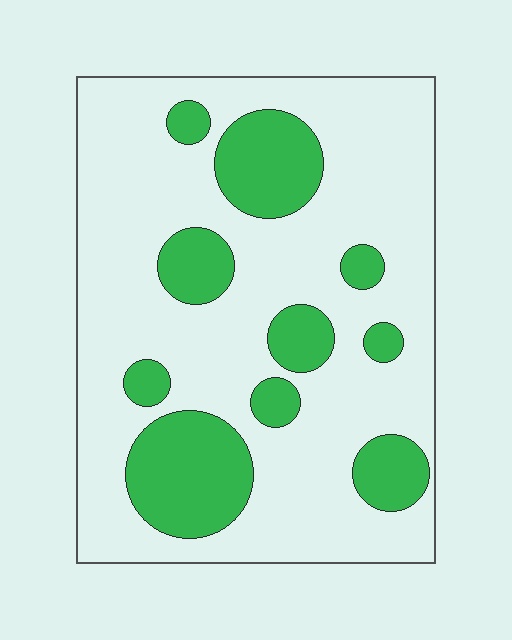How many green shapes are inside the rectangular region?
10.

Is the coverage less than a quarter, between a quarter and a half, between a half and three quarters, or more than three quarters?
Between a quarter and a half.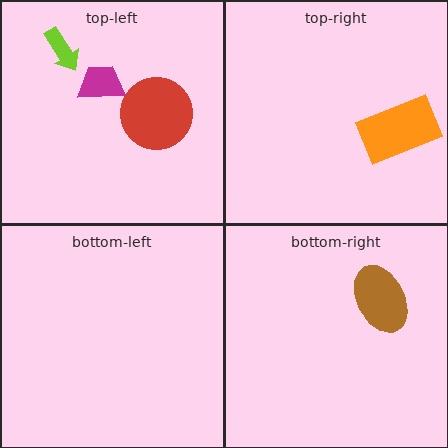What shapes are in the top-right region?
The orange rectangle.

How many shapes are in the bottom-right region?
1.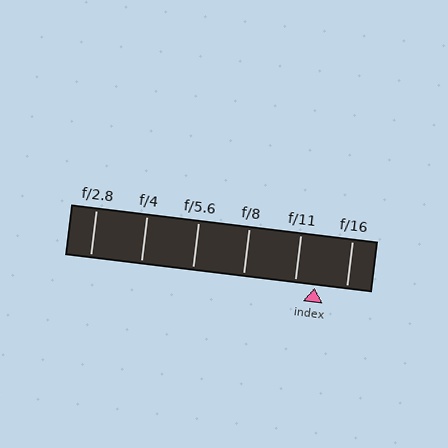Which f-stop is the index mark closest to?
The index mark is closest to f/11.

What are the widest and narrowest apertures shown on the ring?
The widest aperture shown is f/2.8 and the narrowest is f/16.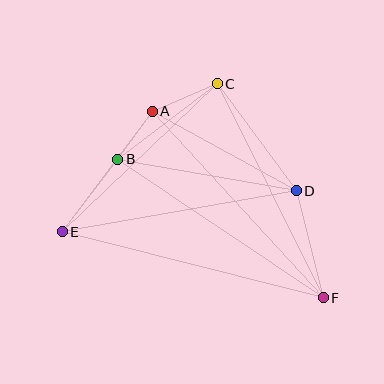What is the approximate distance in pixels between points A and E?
The distance between A and E is approximately 150 pixels.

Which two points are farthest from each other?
Points E and F are farthest from each other.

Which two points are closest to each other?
Points A and B are closest to each other.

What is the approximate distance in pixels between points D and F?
The distance between D and F is approximately 110 pixels.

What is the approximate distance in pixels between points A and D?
The distance between A and D is approximately 164 pixels.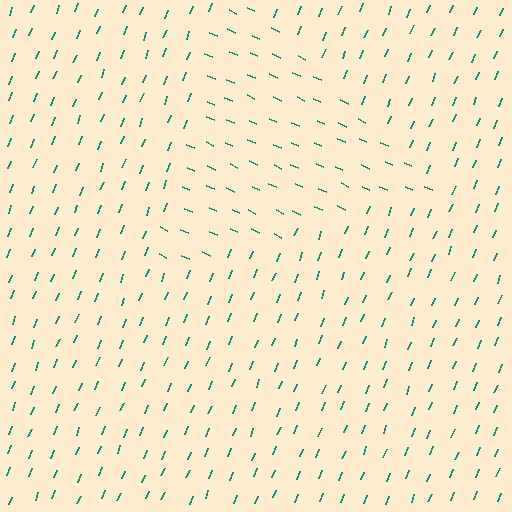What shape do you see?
I see a triangle.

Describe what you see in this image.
The image is filled with small teal line segments. A triangle region in the image has lines oriented differently from the surrounding lines, creating a visible texture boundary.